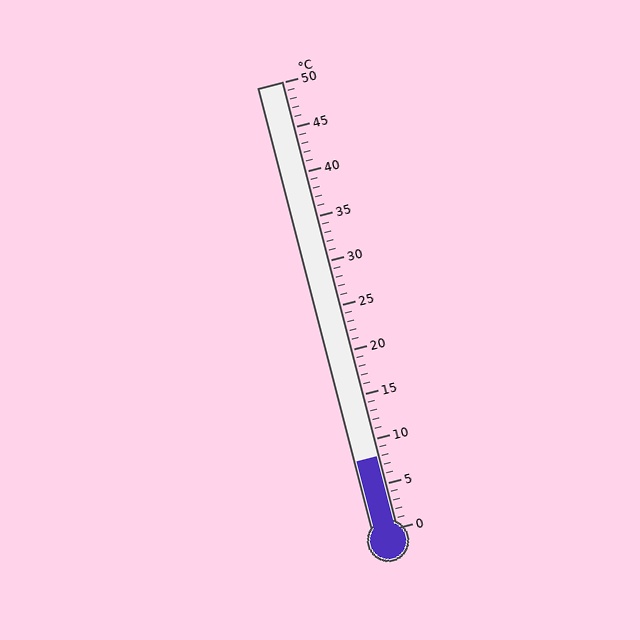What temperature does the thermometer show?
The thermometer shows approximately 8°C.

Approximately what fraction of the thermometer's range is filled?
The thermometer is filled to approximately 15% of its range.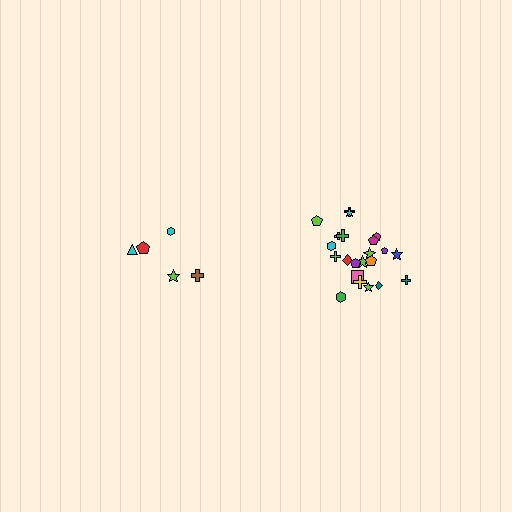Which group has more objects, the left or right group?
The right group.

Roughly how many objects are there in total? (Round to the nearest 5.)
Roughly 25 objects in total.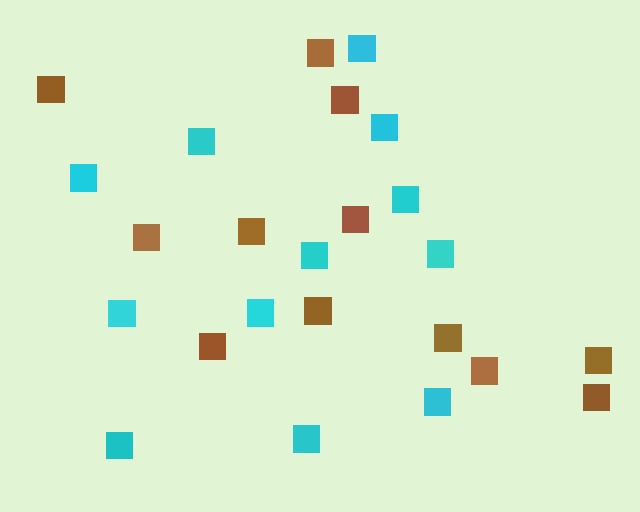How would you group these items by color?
There are 2 groups: one group of cyan squares (12) and one group of brown squares (12).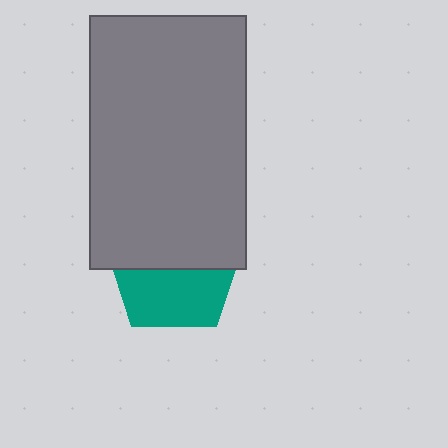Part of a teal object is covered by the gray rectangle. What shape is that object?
It is a pentagon.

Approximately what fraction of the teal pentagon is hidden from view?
Roughly 52% of the teal pentagon is hidden behind the gray rectangle.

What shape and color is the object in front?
The object in front is a gray rectangle.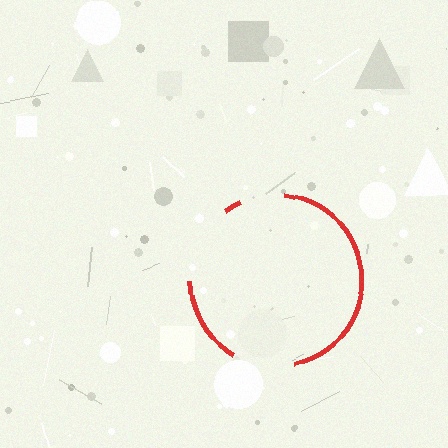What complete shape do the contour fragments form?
The contour fragments form a circle.